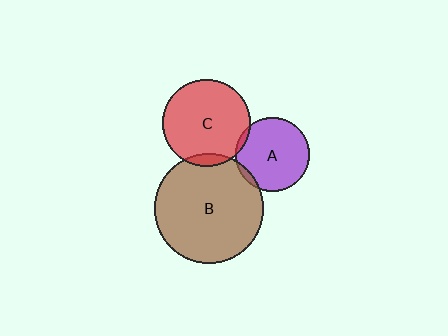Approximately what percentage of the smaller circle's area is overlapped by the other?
Approximately 5%.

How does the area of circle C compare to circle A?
Approximately 1.4 times.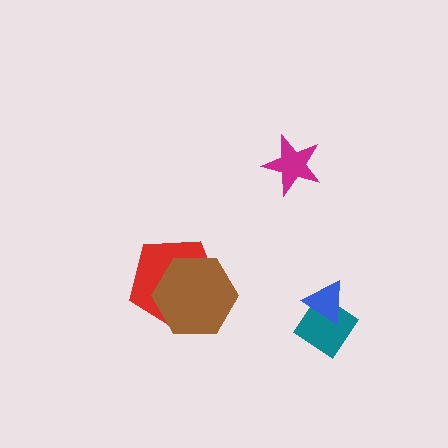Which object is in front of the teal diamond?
The blue triangle is in front of the teal diamond.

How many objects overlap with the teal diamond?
1 object overlaps with the teal diamond.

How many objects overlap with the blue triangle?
1 object overlaps with the blue triangle.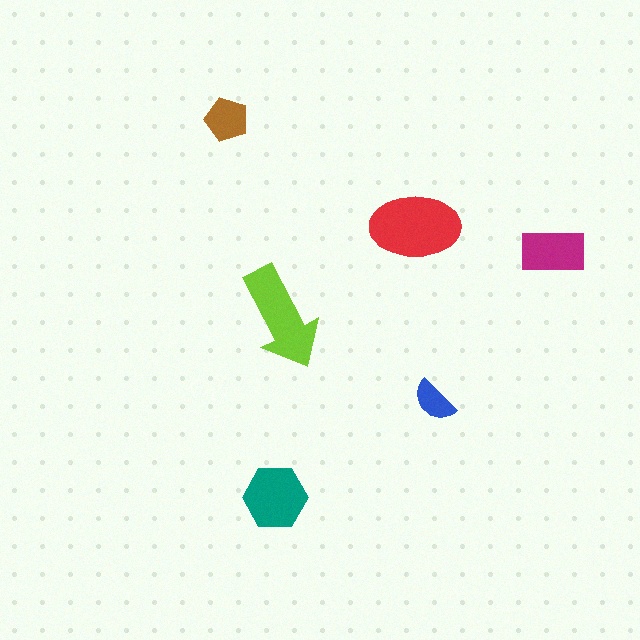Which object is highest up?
The brown pentagon is topmost.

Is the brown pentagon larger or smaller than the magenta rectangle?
Smaller.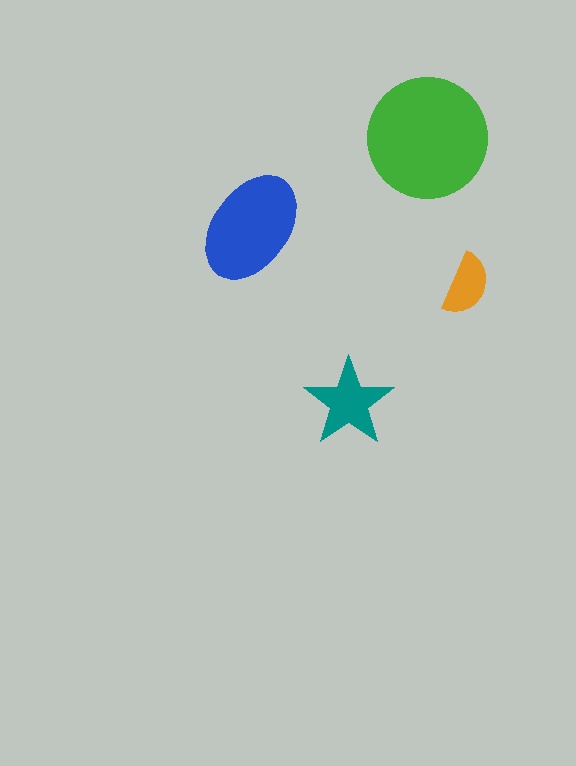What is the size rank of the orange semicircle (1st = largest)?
4th.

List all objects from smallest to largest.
The orange semicircle, the teal star, the blue ellipse, the green circle.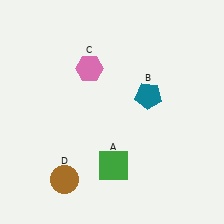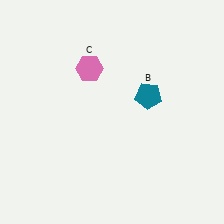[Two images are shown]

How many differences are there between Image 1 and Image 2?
There are 2 differences between the two images.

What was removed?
The brown circle (D), the green square (A) were removed in Image 2.